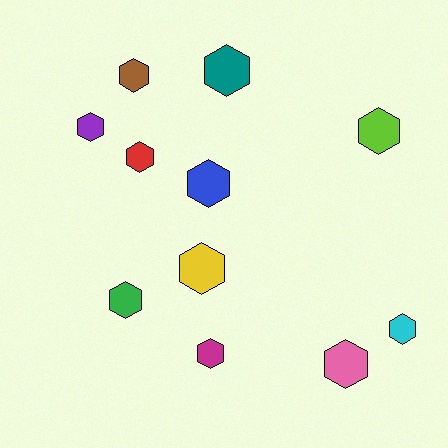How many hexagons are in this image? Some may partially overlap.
There are 11 hexagons.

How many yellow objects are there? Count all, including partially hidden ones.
There is 1 yellow object.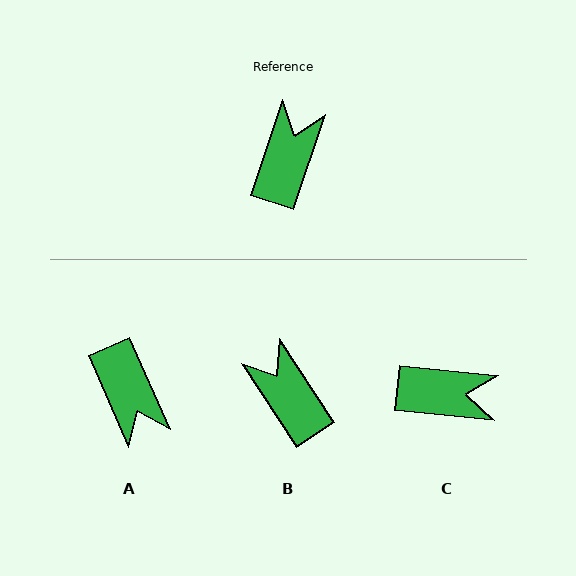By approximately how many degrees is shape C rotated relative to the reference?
Approximately 77 degrees clockwise.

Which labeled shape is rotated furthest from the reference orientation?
A, about 138 degrees away.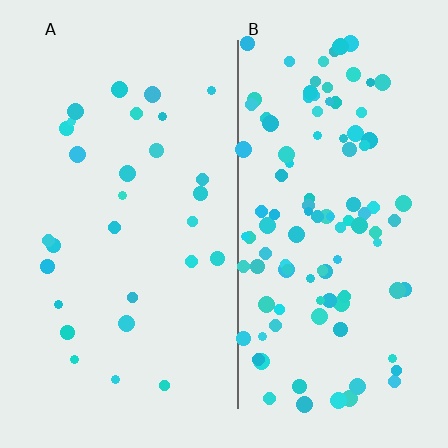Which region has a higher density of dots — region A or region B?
B (the right).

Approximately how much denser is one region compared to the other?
Approximately 3.7× — region B over region A.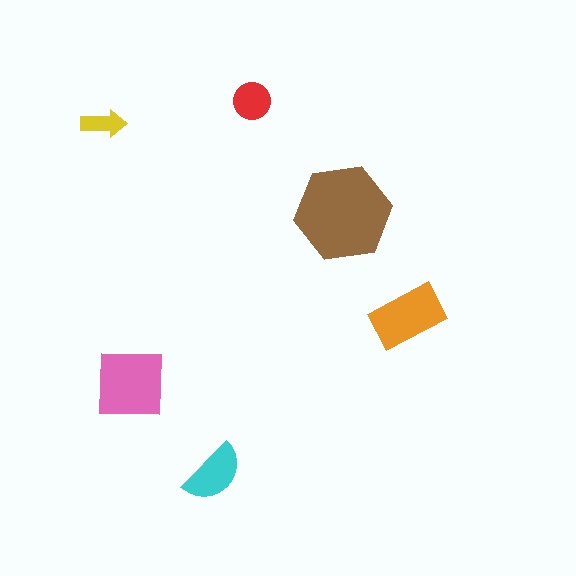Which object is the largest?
The brown hexagon.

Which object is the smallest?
The yellow arrow.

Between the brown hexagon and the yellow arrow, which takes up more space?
The brown hexagon.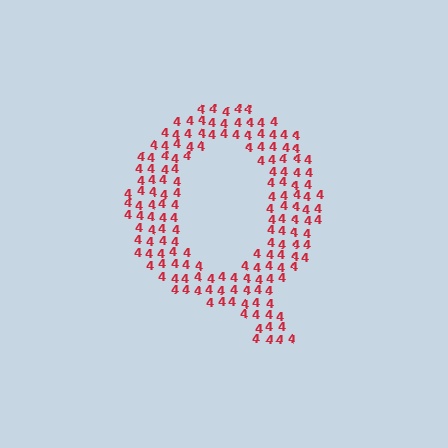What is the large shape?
The large shape is the letter Q.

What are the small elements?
The small elements are digit 4's.